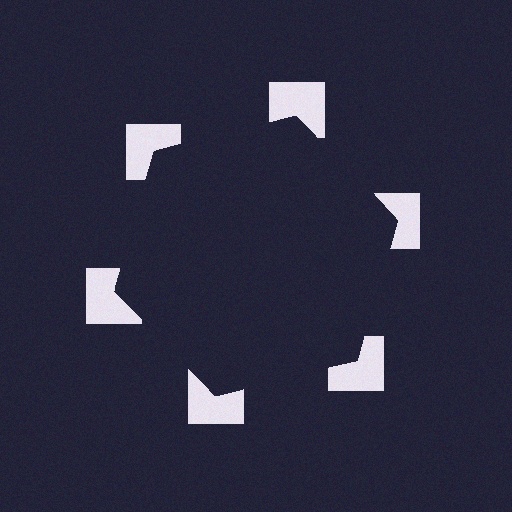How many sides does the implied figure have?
6 sides.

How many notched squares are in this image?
There are 6 — one at each vertex of the illusory hexagon.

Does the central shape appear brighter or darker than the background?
It typically appears slightly darker than the background, even though no actual brightness change is drawn.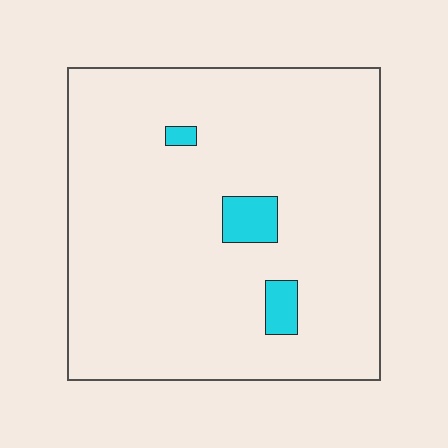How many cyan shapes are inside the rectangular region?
3.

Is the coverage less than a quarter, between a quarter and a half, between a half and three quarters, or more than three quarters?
Less than a quarter.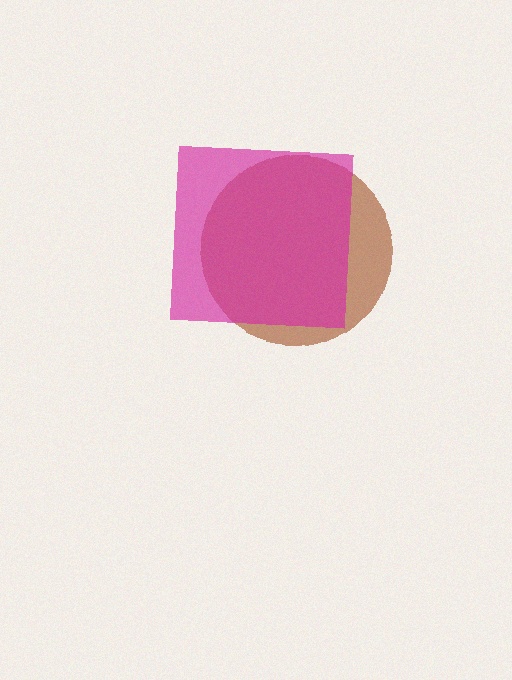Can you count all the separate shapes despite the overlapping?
Yes, there are 2 separate shapes.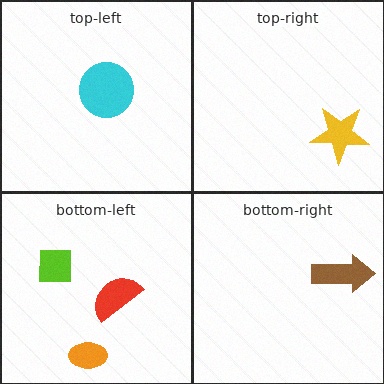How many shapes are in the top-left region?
1.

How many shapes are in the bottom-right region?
1.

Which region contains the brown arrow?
The bottom-right region.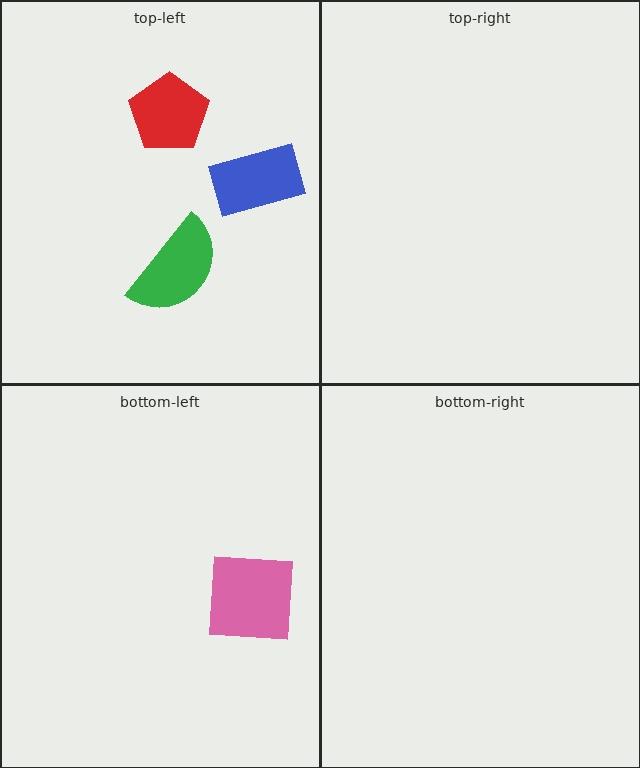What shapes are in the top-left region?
The red pentagon, the green semicircle, the blue rectangle.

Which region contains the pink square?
The bottom-left region.